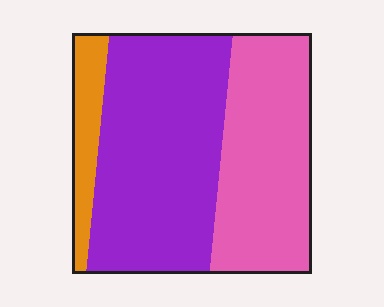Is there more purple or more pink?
Purple.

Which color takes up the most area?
Purple, at roughly 50%.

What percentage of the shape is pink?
Pink takes up about three eighths (3/8) of the shape.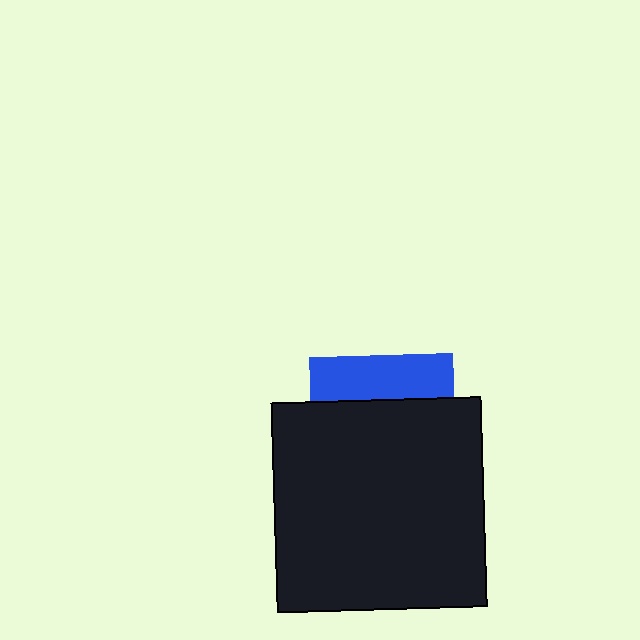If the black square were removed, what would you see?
You would see the complete blue square.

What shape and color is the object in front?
The object in front is a black square.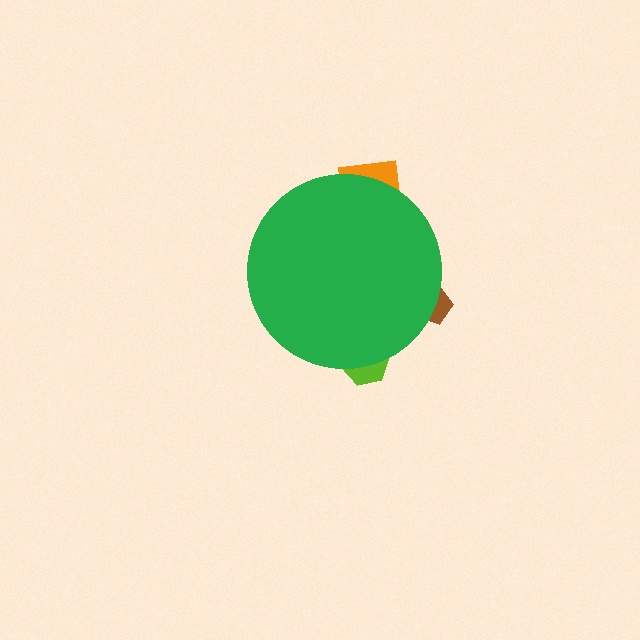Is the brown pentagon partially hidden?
Yes, the brown pentagon is partially hidden behind the green circle.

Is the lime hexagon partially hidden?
Yes, the lime hexagon is partially hidden behind the green circle.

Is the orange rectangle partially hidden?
Yes, the orange rectangle is partially hidden behind the green circle.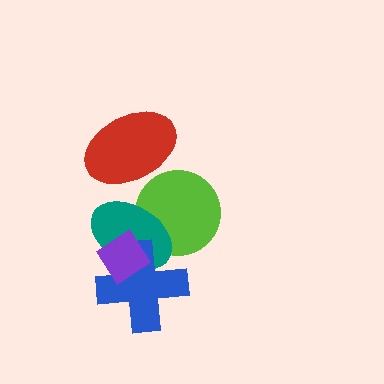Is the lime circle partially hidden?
Yes, it is partially covered by another shape.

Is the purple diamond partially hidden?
No, no other shape covers it.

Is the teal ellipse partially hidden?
Yes, it is partially covered by another shape.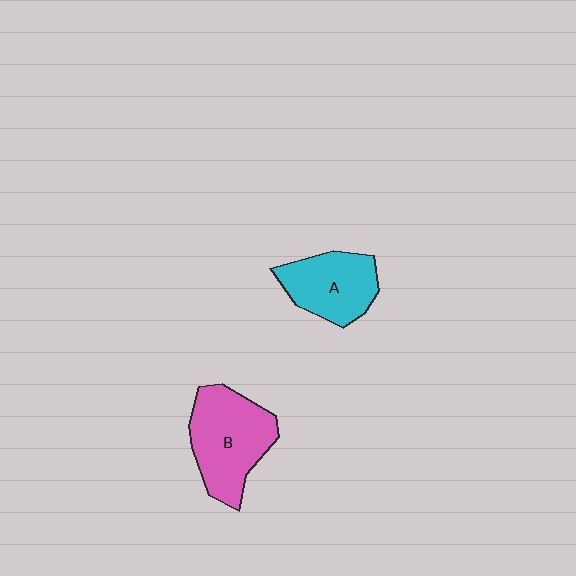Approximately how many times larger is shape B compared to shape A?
Approximately 1.3 times.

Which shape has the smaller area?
Shape A (cyan).